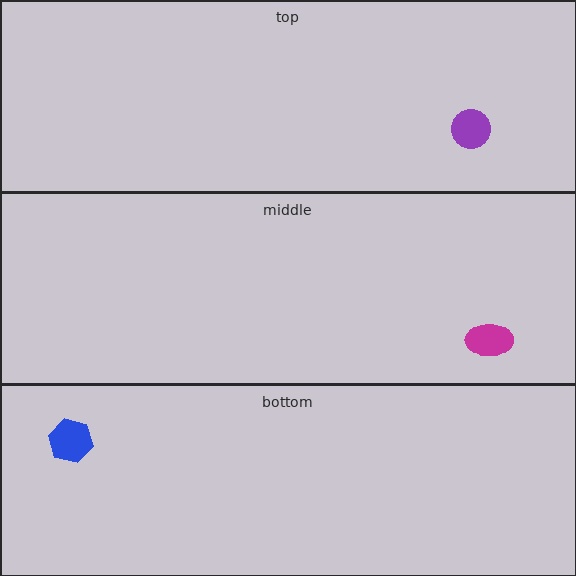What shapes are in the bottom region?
The blue hexagon.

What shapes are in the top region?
The purple circle.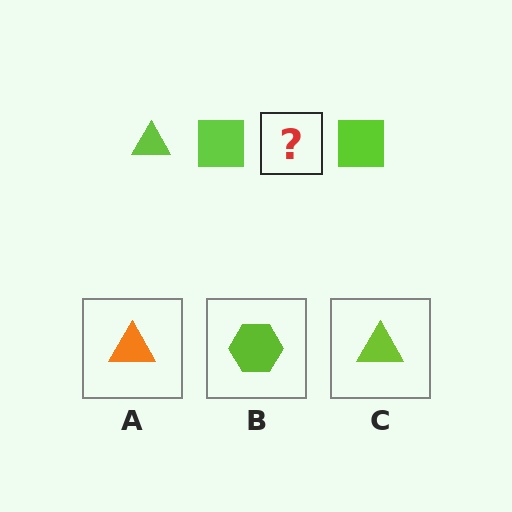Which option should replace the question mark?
Option C.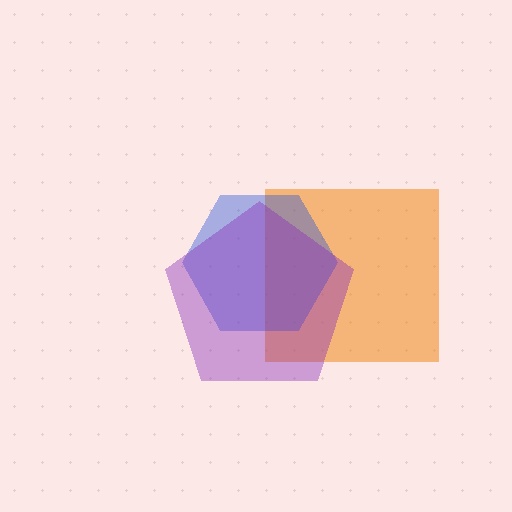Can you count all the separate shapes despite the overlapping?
Yes, there are 3 separate shapes.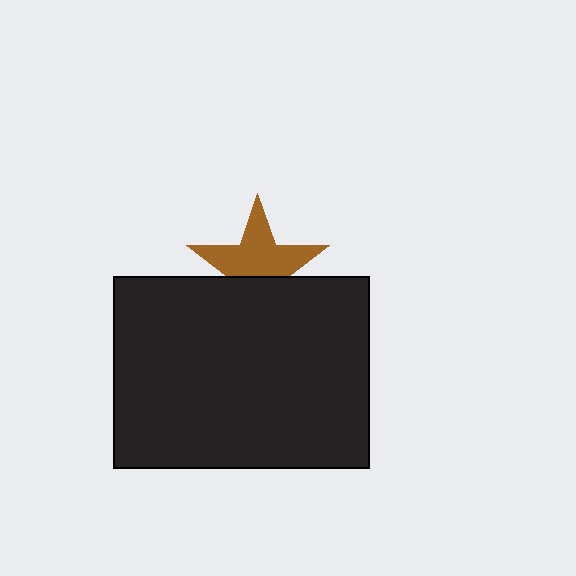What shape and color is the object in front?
The object in front is a black rectangle.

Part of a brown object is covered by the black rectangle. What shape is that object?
It is a star.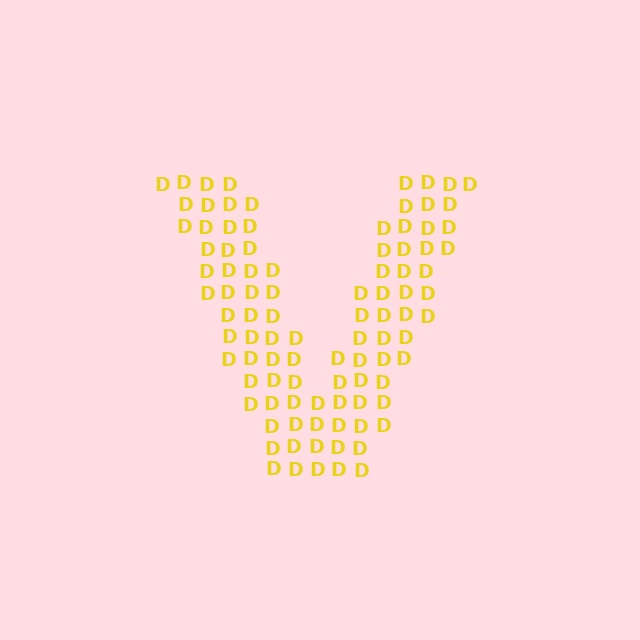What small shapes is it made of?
It is made of small letter D's.